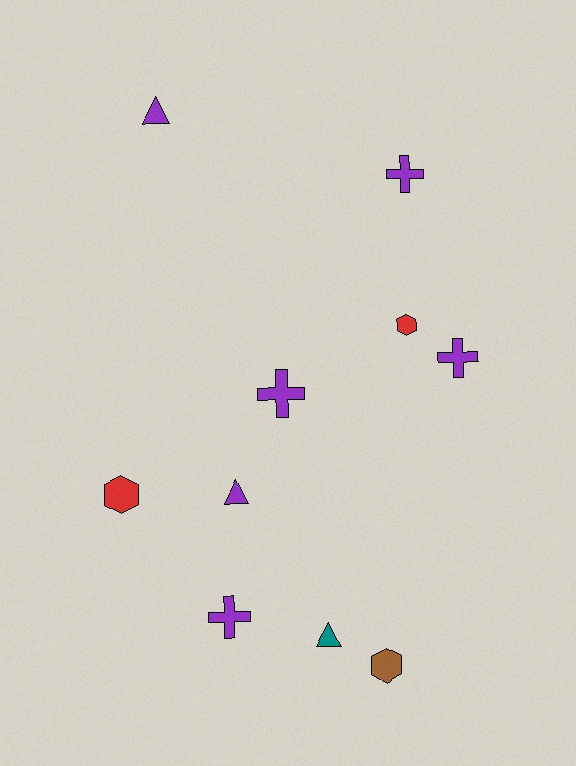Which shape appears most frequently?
Cross, with 4 objects.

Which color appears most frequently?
Purple, with 6 objects.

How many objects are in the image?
There are 10 objects.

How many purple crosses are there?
There are 4 purple crosses.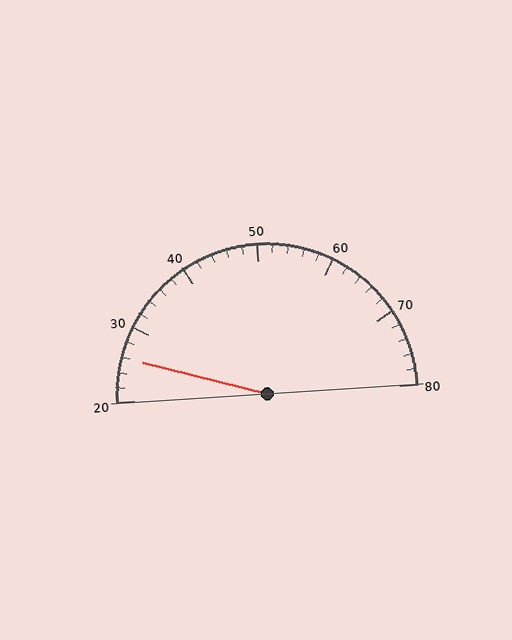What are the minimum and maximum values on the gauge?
The gauge ranges from 20 to 80.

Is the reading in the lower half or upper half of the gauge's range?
The reading is in the lower half of the range (20 to 80).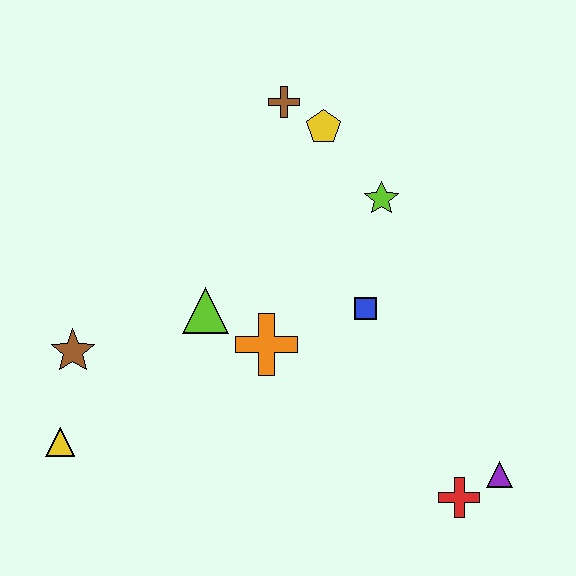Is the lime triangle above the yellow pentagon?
No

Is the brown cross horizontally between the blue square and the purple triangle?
No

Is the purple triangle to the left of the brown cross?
No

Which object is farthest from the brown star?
The purple triangle is farthest from the brown star.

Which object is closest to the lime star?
The yellow pentagon is closest to the lime star.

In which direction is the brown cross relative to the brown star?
The brown cross is above the brown star.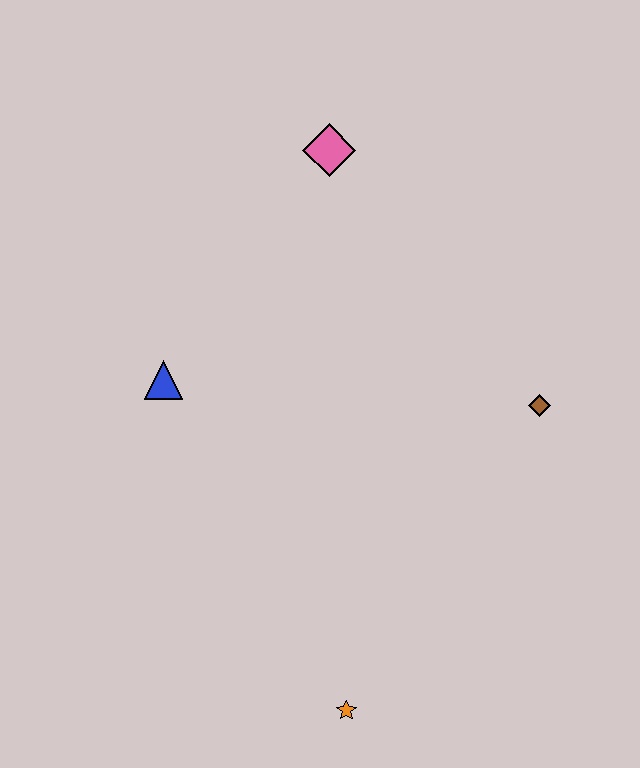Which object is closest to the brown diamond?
The pink diamond is closest to the brown diamond.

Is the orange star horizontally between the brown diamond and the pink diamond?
Yes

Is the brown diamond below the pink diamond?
Yes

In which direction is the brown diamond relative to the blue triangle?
The brown diamond is to the right of the blue triangle.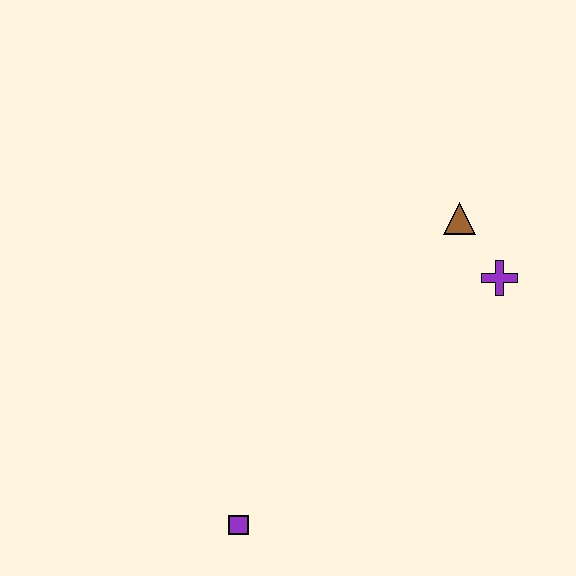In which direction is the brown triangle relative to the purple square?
The brown triangle is above the purple square.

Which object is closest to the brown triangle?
The purple cross is closest to the brown triangle.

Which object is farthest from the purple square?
The brown triangle is farthest from the purple square.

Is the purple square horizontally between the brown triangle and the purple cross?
No